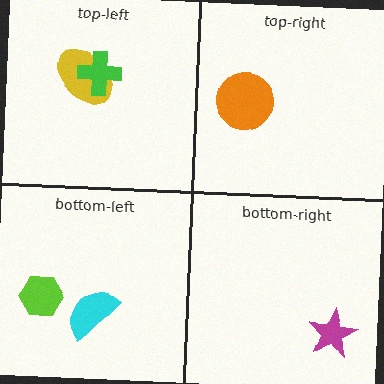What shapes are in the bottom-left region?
The cyan semicircle, the lime hexagon.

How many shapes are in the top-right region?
1.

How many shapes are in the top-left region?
2.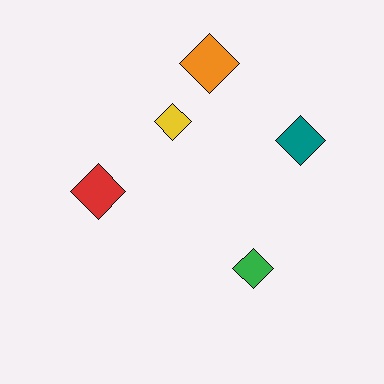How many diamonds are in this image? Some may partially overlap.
There are 5 diamonds.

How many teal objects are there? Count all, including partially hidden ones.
There is 1 teal object.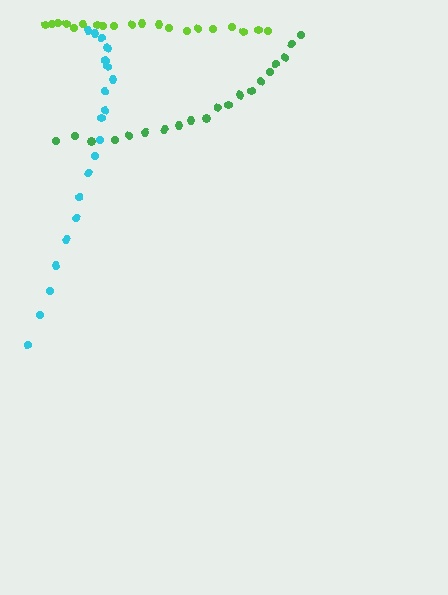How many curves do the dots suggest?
There are 3 distinct paths.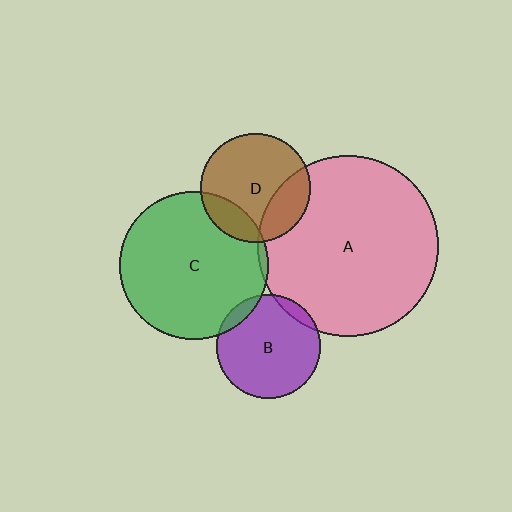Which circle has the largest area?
Circle A (pink).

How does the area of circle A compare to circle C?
Approximately 1.5 times.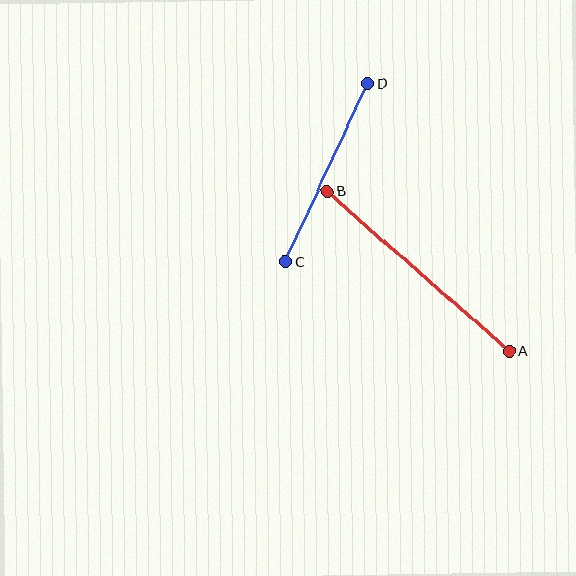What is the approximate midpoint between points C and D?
The midpoint is at approximately (326, 173) pixels.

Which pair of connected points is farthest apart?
Points A and B are farthest apart.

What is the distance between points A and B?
The distance is approximately 242 pixels.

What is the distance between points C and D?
The distance is approximately 196 pixels.